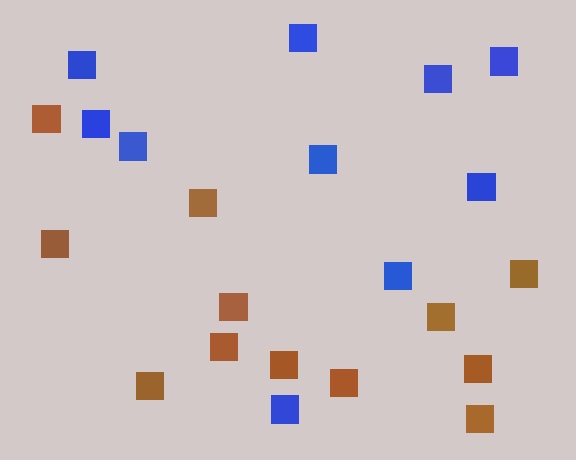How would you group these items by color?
There are 2 groups: one group of blue squares (10) and one group of brown squares (12).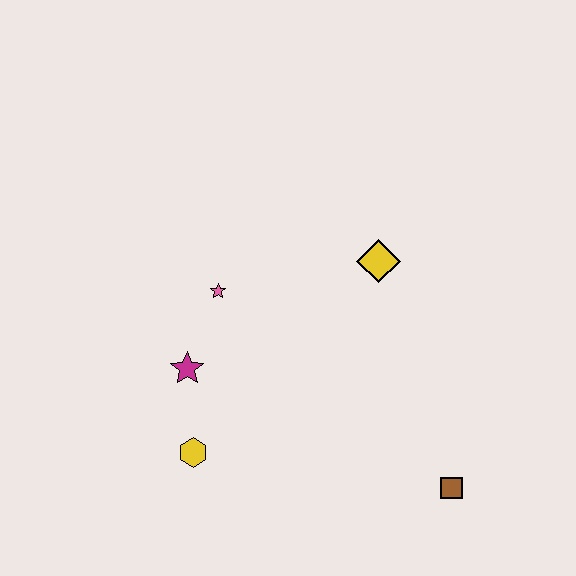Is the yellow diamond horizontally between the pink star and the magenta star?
No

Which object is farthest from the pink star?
The brown square is farthest from the pink star.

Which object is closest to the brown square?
The yellow diamond is closest to the brown square.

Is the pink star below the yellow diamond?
Yes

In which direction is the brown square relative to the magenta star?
The brown square is to the right of the magenta star.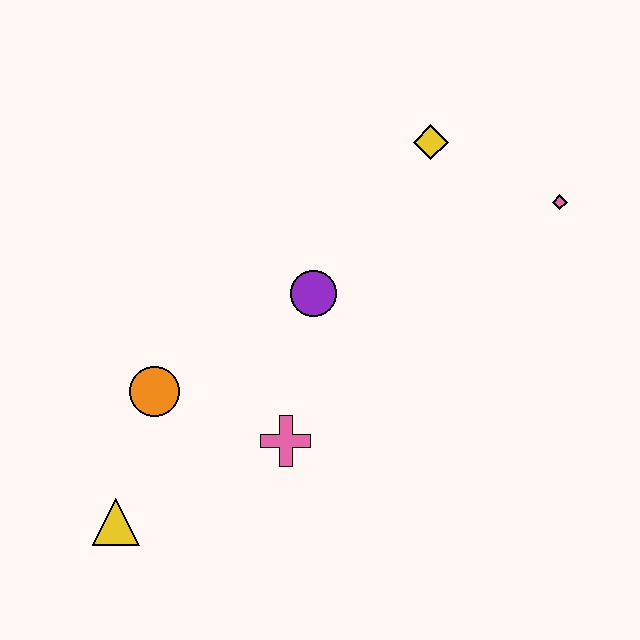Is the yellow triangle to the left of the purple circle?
Yes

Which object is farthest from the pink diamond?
The yellow triangle is farthest from the pink diamond.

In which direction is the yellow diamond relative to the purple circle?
The yellow diamond is above the purple circle.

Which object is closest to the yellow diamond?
The pink diamond is closest to the yellow diamond.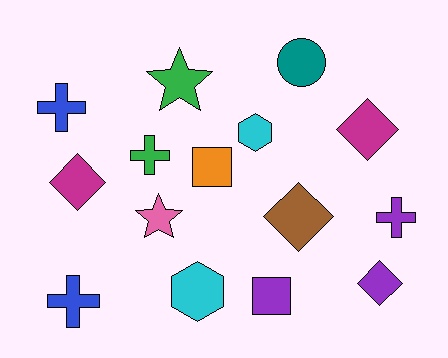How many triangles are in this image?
There are no triangles.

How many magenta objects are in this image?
There are 2 magenta objects.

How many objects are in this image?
There are 15 objects.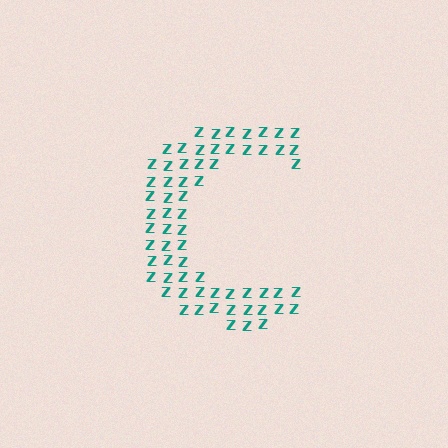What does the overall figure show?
The overall figure shows the letter C.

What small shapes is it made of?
It is made of small letter Z's.